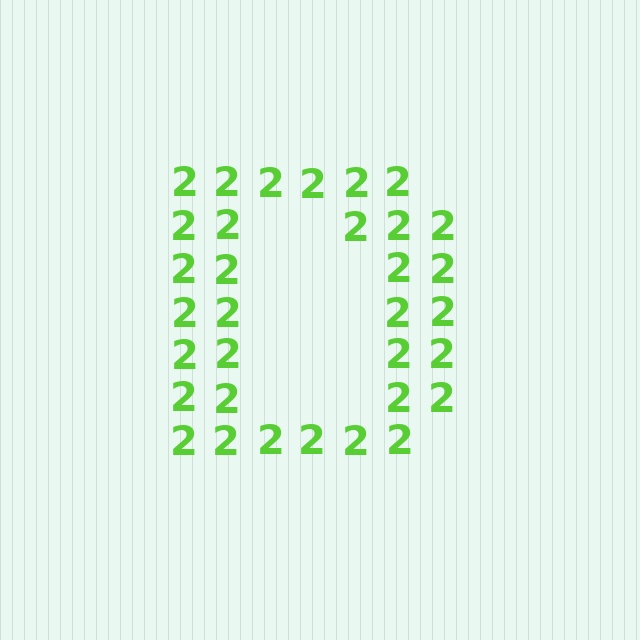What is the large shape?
The large shape is the letter D.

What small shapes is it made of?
It is made of small digit 2's.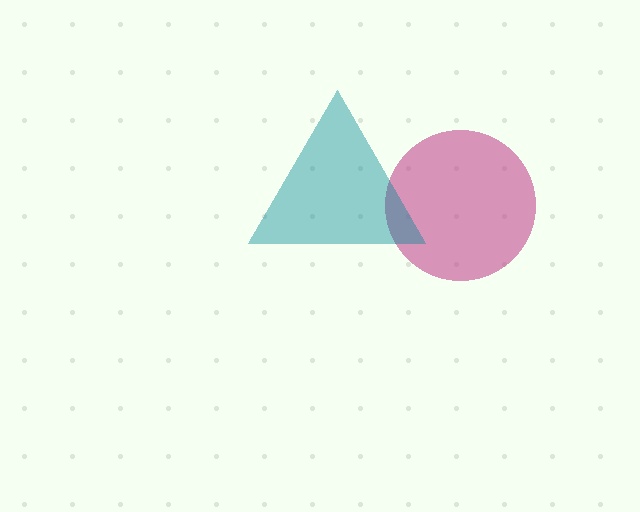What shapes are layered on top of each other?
The layered shapes are: a magenta circle, a teal triangle.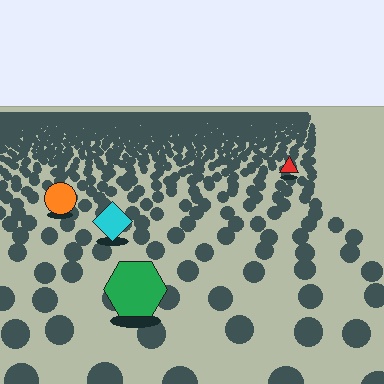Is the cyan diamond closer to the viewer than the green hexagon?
No. The green hexagon is closer — you can tell from the texture gradient: the ground texture is coarser near it.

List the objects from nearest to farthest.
From nearest to farthest: the green hexagon, the cyan diamond, the orange circle, the red triangle.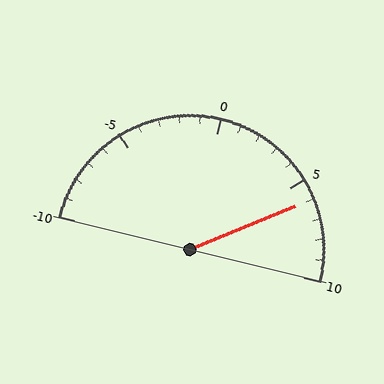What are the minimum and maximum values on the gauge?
The gauge ranges from -10 to 10.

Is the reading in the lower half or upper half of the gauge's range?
The reading is in the upper half of the range (-10 to 10).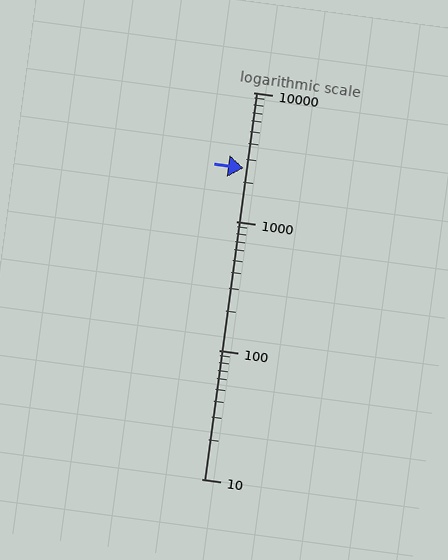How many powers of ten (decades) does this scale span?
The scale spans 3 decades, from 10 to 10000.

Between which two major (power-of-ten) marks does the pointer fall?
The pointer is between 1000 and 10000.